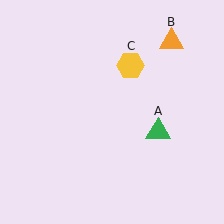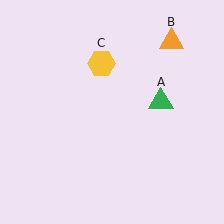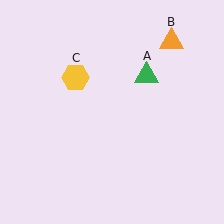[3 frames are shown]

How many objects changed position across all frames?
2 objects changed position: green triangle (object A), yellow hexagon (object C).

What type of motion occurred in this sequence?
The green triangle (object A), yellow hexagon (object C) rotated counterclockwise around the center of the scene.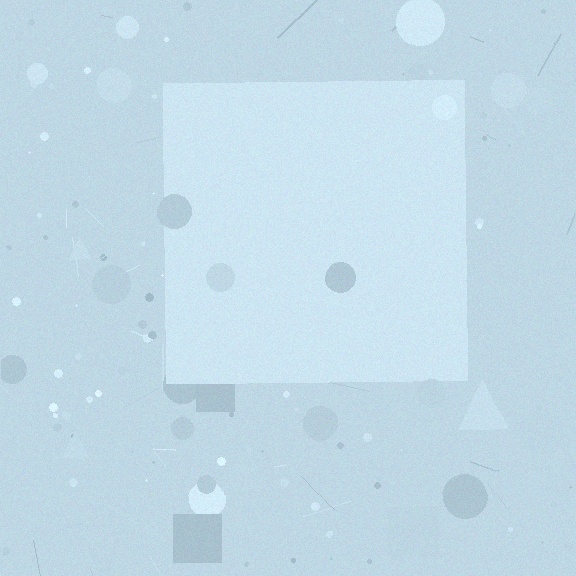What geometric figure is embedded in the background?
A square is embedded in the background.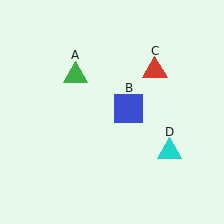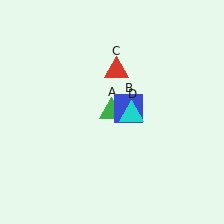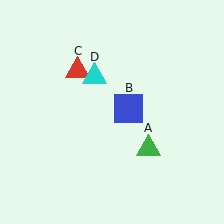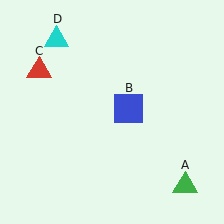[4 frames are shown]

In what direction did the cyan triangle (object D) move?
The cyan triangle (object D) moved up and to the left.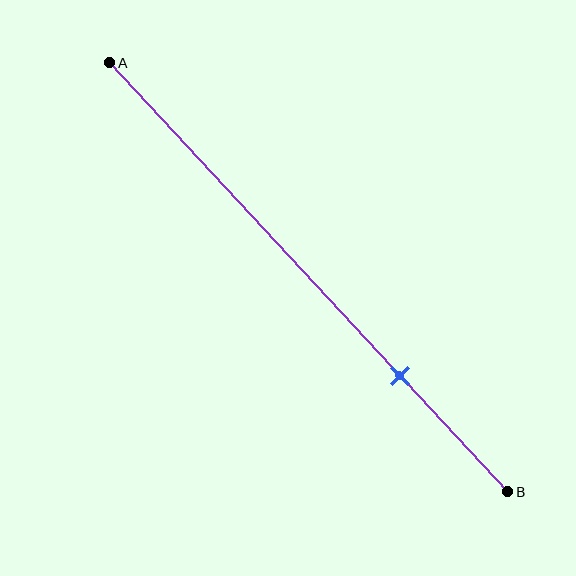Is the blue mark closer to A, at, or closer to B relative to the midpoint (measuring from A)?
The blue mark is closer to point B than the midpoint of segment AB.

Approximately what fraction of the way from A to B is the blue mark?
The blue mark is approximately 75% of the way from A to B.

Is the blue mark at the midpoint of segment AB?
No, the mark is at about 75% from A, not at the 50% midpoint.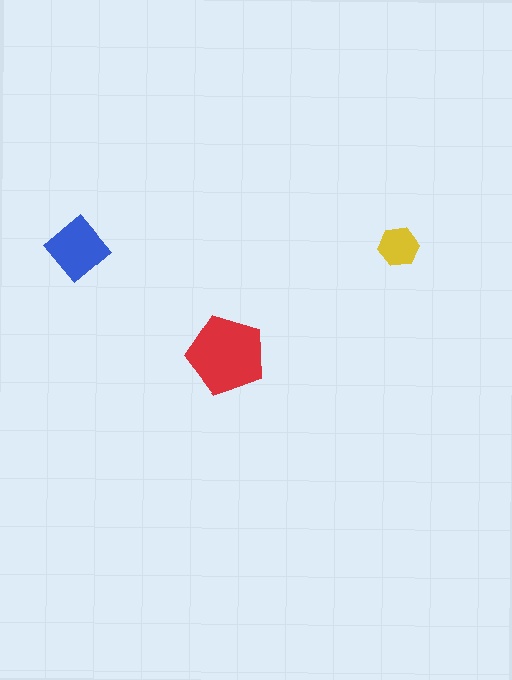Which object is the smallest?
The yellow hexagon.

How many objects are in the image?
There are 3 objects in the image.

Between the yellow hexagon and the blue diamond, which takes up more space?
The blue diamond.